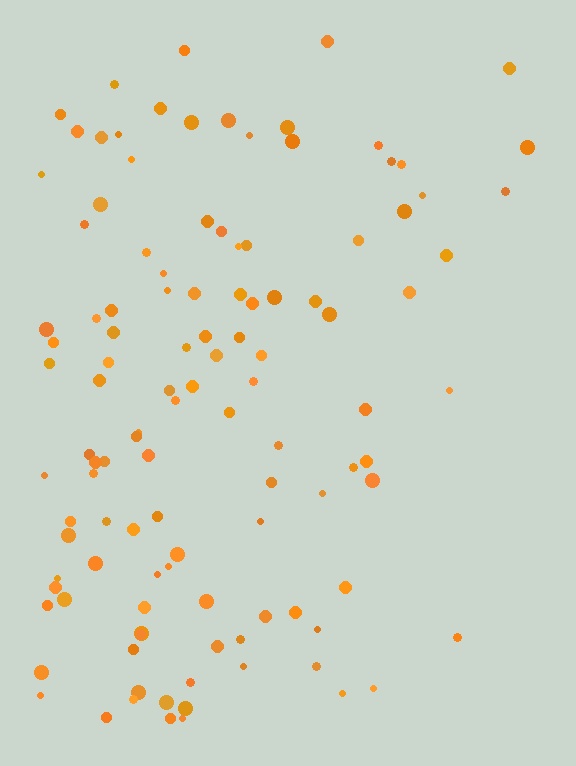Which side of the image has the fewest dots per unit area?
The right.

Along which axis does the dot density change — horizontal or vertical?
Horizontal.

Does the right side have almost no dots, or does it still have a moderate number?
Still a moderate number, just noticeably fewer than the left.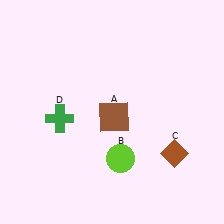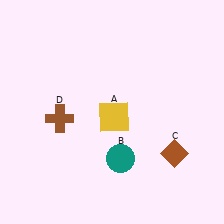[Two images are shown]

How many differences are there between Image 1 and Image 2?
There are 3 differences between the two images.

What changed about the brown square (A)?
In Image 1, A is brown. In Image 2, it changed to yellow.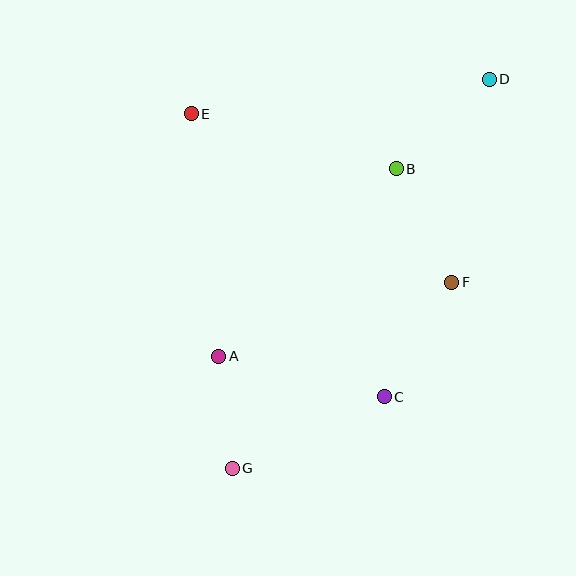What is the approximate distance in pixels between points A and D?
The distance between A and D is approximately 387 pixels.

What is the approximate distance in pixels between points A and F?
The distance between A and F is approximately 244 pixels.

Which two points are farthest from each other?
Points D and G are farthest from each other.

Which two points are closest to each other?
Points A and G are closest to each other.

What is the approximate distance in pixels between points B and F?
The distance between B and F is approximately 126 pixels.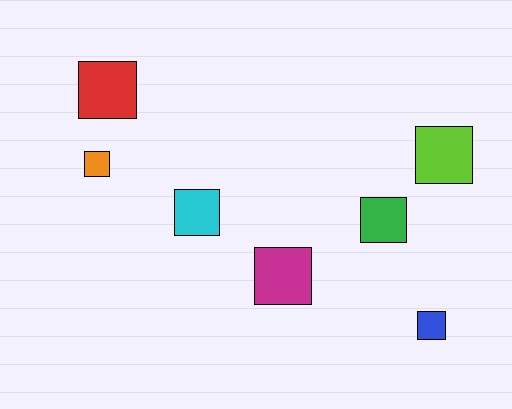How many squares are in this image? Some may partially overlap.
There are 7 squares.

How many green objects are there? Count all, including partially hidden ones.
There is 1 green object.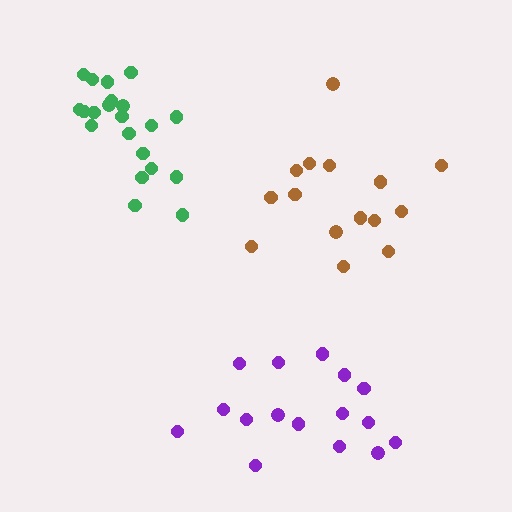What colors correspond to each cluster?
The clusters are colored: brown, purple, green.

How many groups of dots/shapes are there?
There are 3 groups.